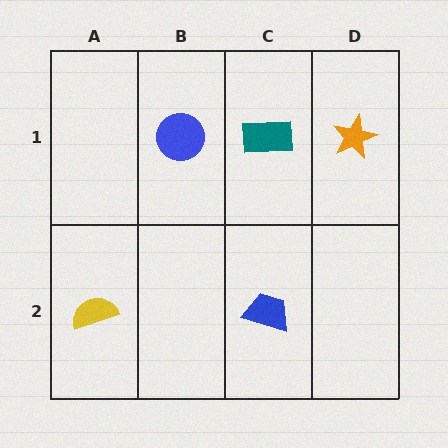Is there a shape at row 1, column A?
No, that cell is empty.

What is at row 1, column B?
A blue circle.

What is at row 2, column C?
A blue trapezoid.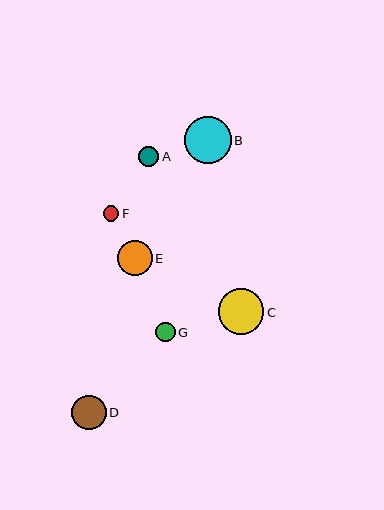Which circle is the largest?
Circle B is the largest with a size of approximately 47 pixels.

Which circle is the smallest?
Circle F is the smallest with a size of approximately 16 pixels.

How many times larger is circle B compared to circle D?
Circle B is approximately 1.3 times the size of circle D.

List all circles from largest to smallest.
From largest to smallest: B, C, E, D, A, G, F.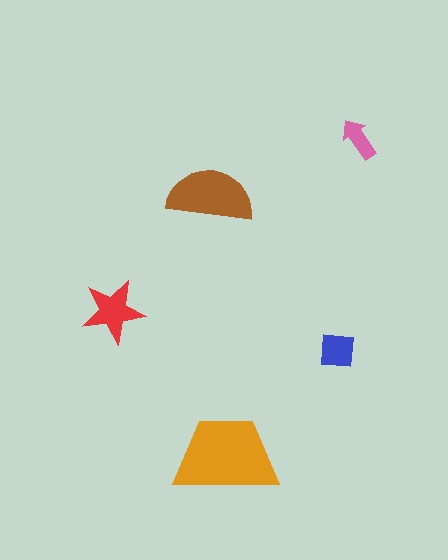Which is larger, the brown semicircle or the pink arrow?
The brown semicircle.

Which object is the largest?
The orange trapezoid.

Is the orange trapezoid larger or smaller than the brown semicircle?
Larger.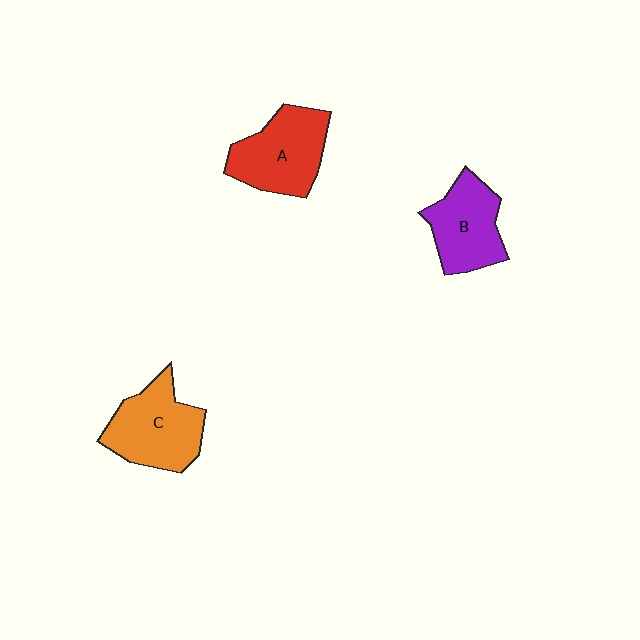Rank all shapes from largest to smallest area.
From largest to smallest: C (orange), A (red), B (purple).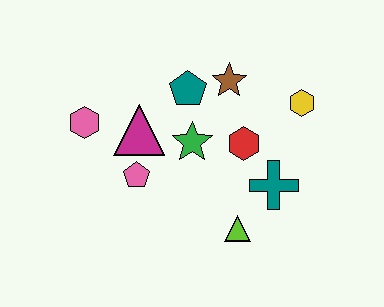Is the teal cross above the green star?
No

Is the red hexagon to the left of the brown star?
No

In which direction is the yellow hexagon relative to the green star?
The yellow hexagon is to the right of the green star.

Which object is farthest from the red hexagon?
The pink hexagon is farthest from the red hexagon.